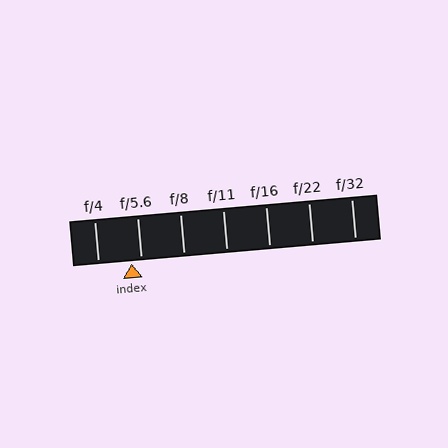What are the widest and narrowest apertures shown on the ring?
The widest aperture shown is f/4 and the narrowest is f/32.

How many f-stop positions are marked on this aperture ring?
There are 7 f-stop positions marked.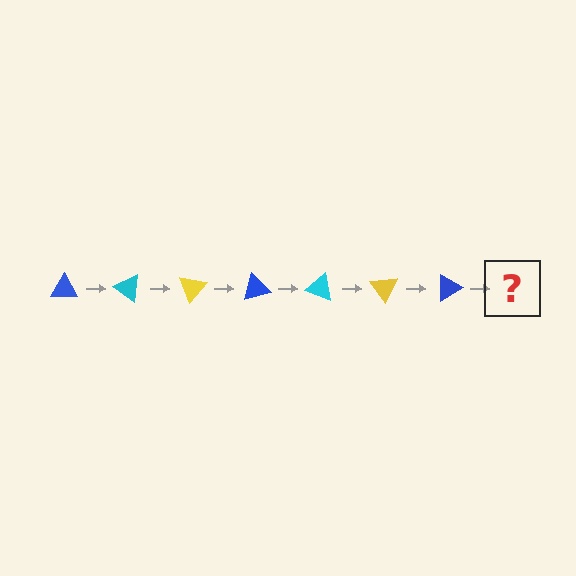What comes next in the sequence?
The next element should be a cyan triangle, rotated 245 degrees from the start.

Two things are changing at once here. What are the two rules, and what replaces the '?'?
The two rules are that it rotates 35 degrees each step and the color cycles through blue, cyan, and yellow. The '?' should be a cyan triangle, rotated 245 degrees from the start.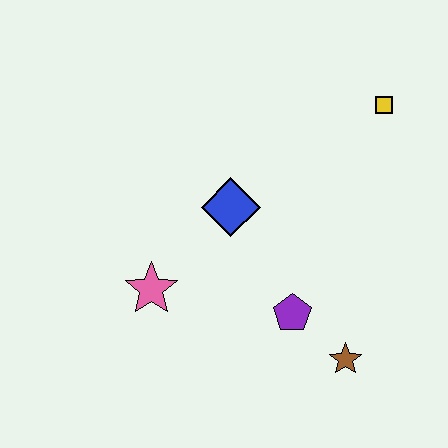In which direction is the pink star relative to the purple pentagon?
The pink star is to the left of the purple pentagon.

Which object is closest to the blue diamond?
The pink star is closest to the blue diamond.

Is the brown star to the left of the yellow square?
Yes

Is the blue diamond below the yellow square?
Yes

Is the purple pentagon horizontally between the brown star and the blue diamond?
Yes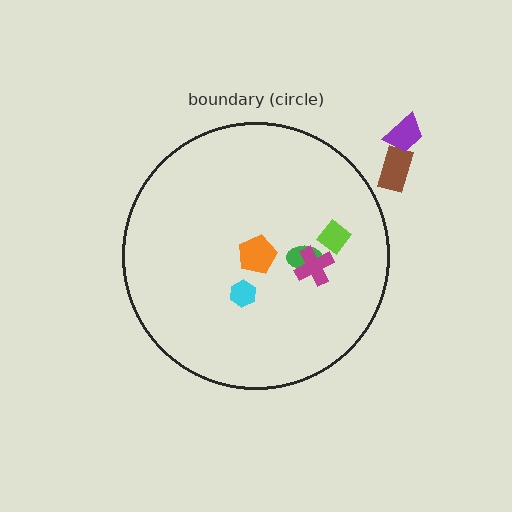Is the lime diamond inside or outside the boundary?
Inside.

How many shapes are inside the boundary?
5 inside, 2 outside.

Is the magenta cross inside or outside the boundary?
Inside.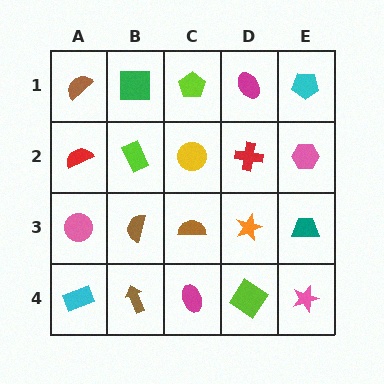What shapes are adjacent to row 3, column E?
A pink hexagon (row 2, column E), a pink star (row 4, column E), an orange star (row 3, column D).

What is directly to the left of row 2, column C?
A lime rectangle.